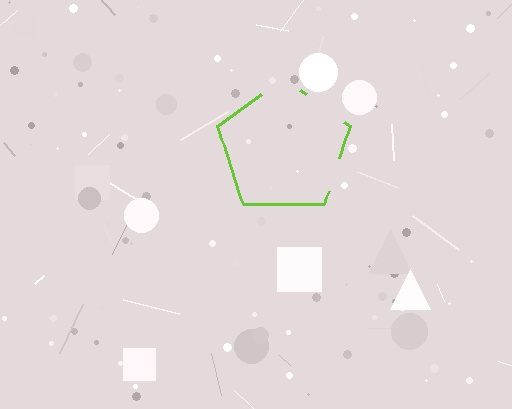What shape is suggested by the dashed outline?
The dashed outline suggests a pentagon.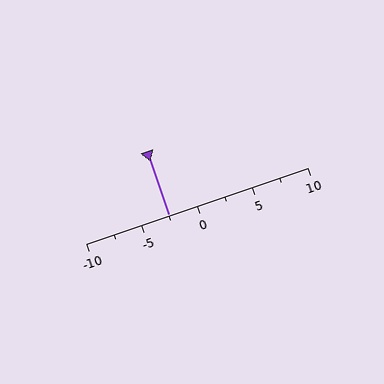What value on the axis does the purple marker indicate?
The marker indicates approximately -2.5.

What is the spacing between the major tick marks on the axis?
The major ticks are spaced 5 apart.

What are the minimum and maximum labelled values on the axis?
The axis runs from -10 to 10.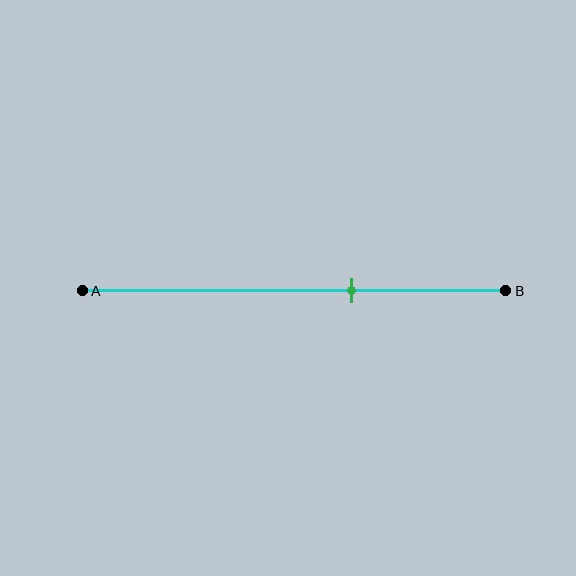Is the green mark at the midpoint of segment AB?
No, the mark is at about 65% from A, not at the 50% midpoint.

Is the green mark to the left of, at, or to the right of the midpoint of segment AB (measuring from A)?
The green mark is to the right of the midpoint of segment AB.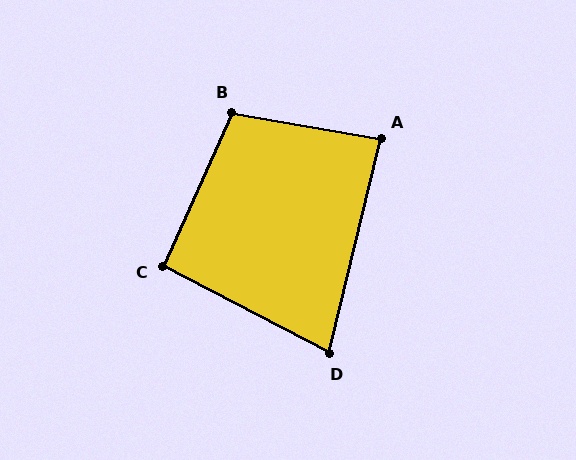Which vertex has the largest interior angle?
B, at approximately 104 degrees.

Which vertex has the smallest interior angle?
D, at approximately 76 degrees.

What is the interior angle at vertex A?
Approximately 86 degrees (approximately right).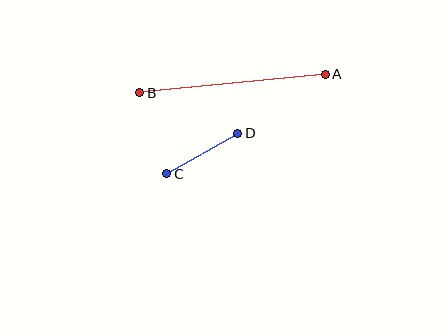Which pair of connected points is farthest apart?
Points A and B are farthest apart.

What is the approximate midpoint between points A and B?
The midpoint is at approximately (233, 84) pixels.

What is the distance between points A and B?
The distance is approximately 186 pixels.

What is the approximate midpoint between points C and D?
The midpoint is at approximately (202, 153) pixels.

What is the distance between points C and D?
The distance is approximately 82 pixels.